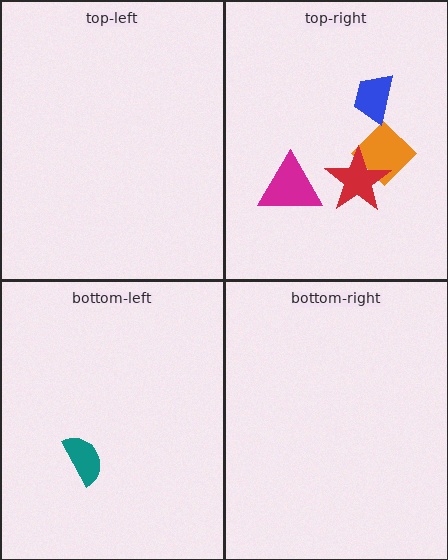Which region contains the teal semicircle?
The bottom-left region.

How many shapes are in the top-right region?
4.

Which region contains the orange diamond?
The top-right region.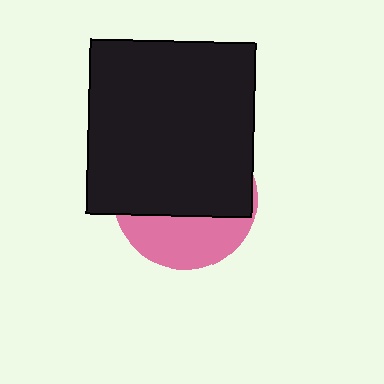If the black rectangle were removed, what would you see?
You would see the complete pink circle.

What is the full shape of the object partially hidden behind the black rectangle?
The partially hidden object is a pink circle.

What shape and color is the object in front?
The object in front is a black rectangle.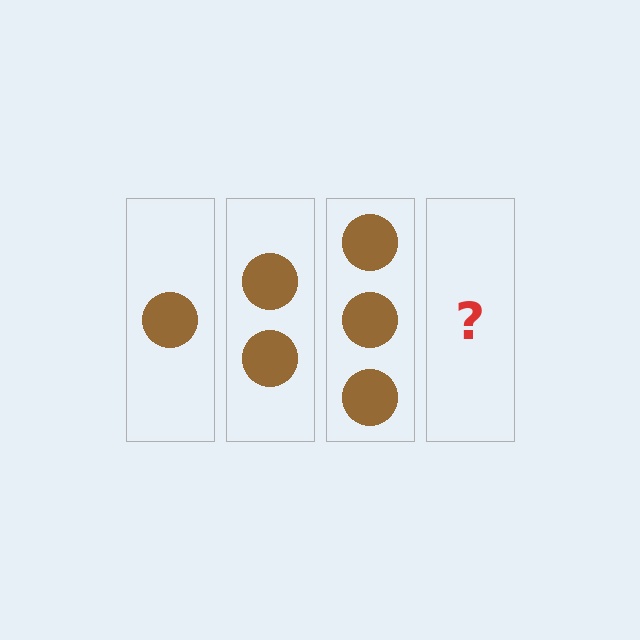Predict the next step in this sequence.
The next step is 4 circles.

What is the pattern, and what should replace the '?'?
The pattern is that each step adds one more circle. The '?' should be 4 circles.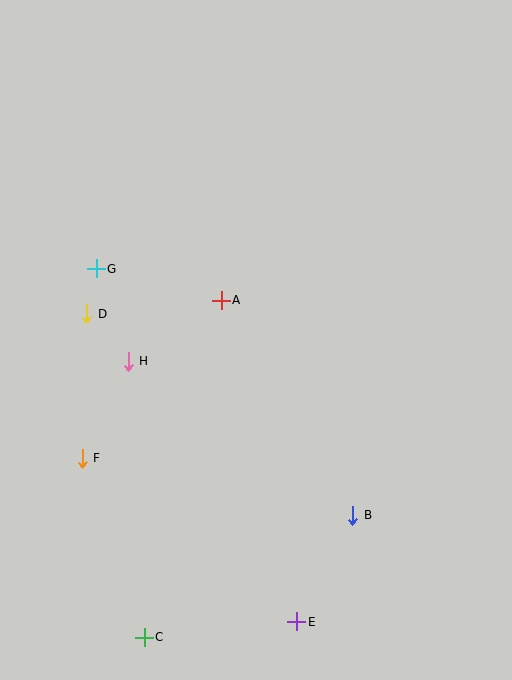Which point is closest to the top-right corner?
Point A is closest to the top-right corner.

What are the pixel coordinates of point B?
Point B is at (353, 515).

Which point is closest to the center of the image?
Point A at (221, 300) is closest to the center.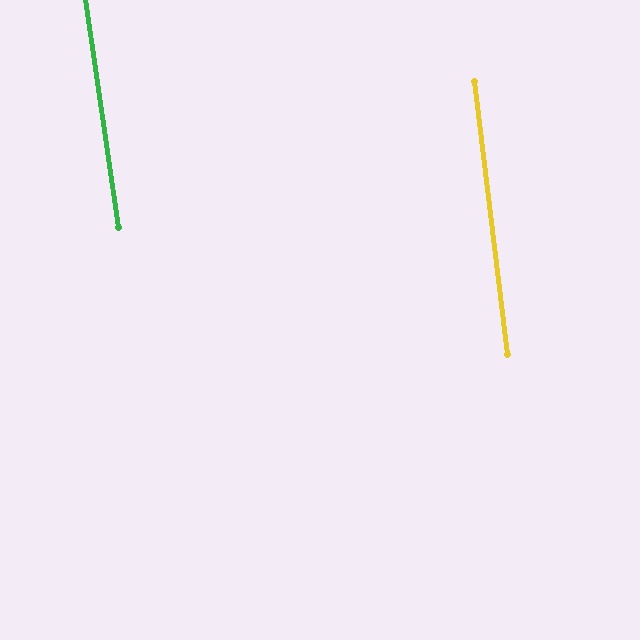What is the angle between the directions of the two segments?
Approximately 1 degree.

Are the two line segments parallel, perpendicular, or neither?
Parallel — their directions differ by only 1.4°.